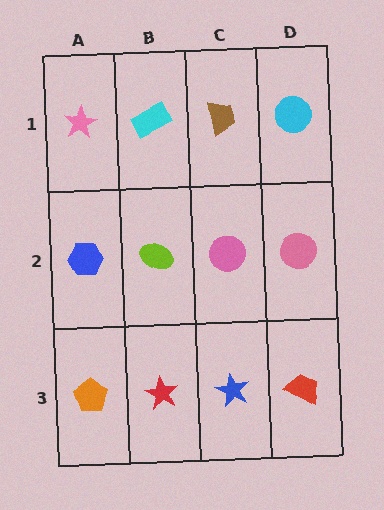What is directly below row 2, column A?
An orange pentagon.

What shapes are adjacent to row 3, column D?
A pink circle (row 2, column D), a blue star (row 3, column C).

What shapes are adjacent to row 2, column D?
A cyan circle (row 1, column D), a red trapezoid (row 3, column D), a pink circle (row 2, column C).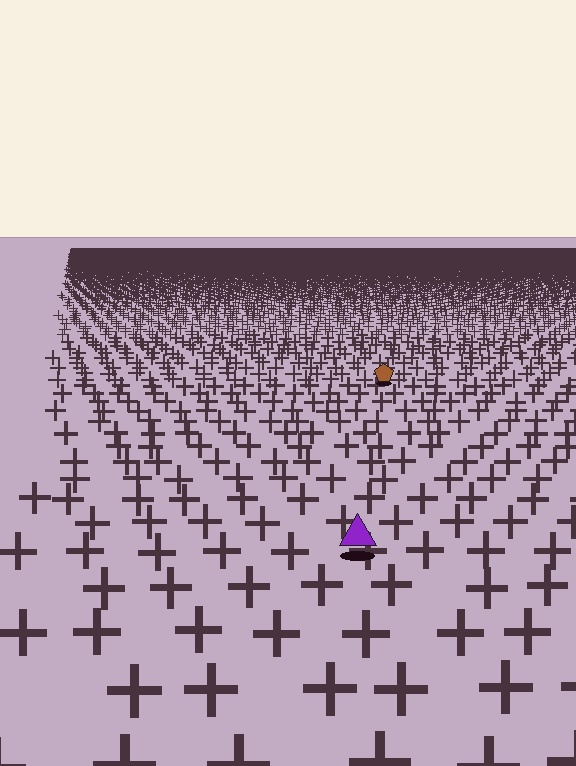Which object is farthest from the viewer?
The brown pentagon is farthest from the viewer. It appears smaller and the ground texture around it is denser.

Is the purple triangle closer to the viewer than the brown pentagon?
Yes. The purple triangle is closer — you can tell from the texture gradient: the ground texture is coarser near it.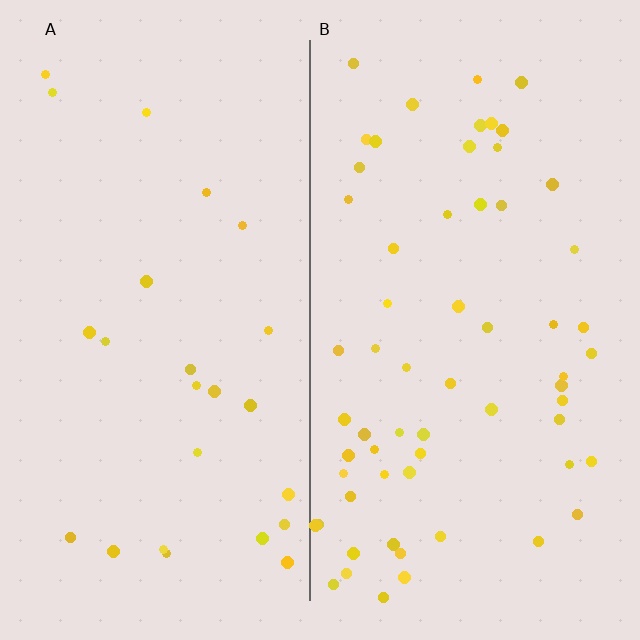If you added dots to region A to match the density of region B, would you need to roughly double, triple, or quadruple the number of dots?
Approximately double.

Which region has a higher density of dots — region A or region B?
B (the right).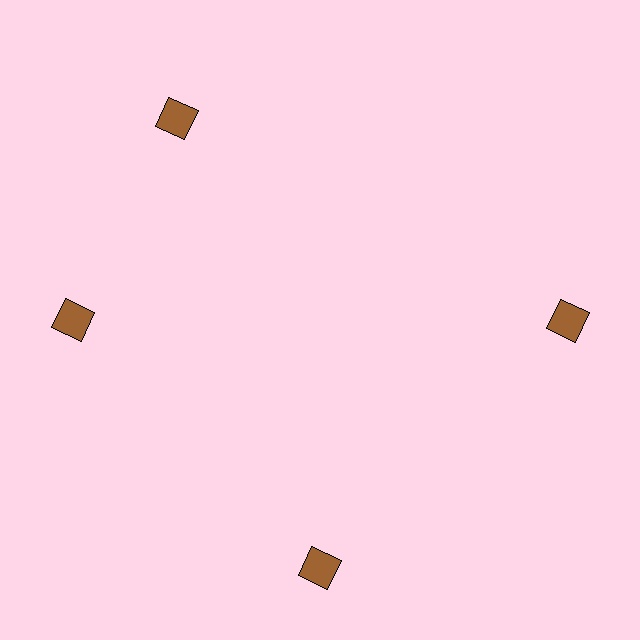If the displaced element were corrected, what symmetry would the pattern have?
It would have 4-fold rotational symmetry — the pattern would map onto itself every 90 degrees.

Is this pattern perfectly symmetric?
No. The 4 brown squares are arranged in a ring, but one element near the 12 o'clock position is rotated out of alignment along the ring, breaking the 4-fold rotational symmetry.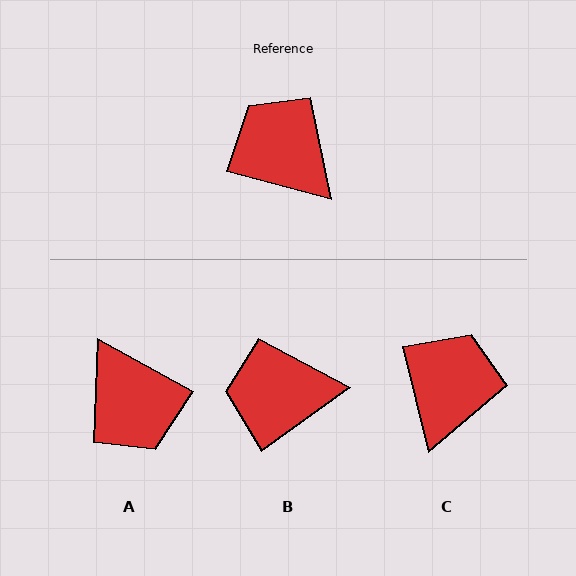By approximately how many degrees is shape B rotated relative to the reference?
Approximately 50 degrees counter-clockwise.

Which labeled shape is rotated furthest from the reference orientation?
A, about 166 degrees away.